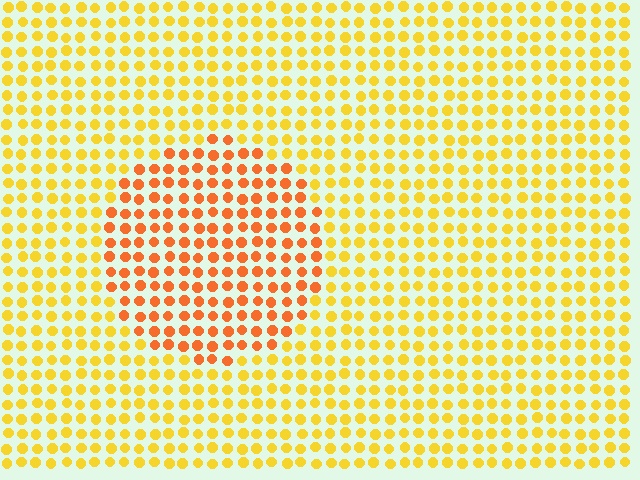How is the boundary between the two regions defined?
The boundary is defined purely by a slight shift in hue (about 31 degrees). Spacing, size, and orientation are identical on both sides.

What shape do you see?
I see a circle.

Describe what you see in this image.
The image is filled with small yellow elements in a uniform arrangement. A circle-shaped region is visible where the elements are tinted to a slightly different hue, forming a subtle color boundary.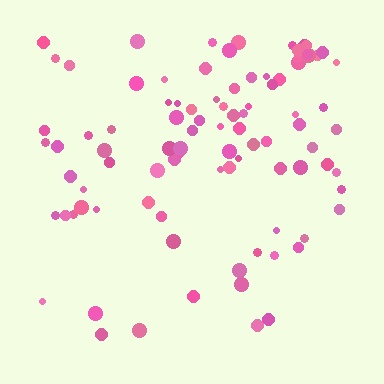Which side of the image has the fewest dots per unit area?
The bottom.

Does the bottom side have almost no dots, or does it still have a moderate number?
Still a moderate number, just noticeably fewer than the top.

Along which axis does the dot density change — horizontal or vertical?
Vertical.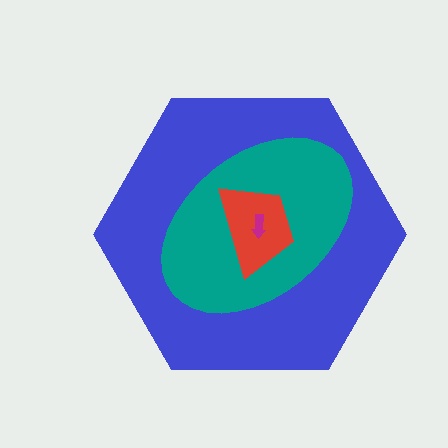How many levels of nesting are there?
4.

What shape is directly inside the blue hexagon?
The teal ellipse.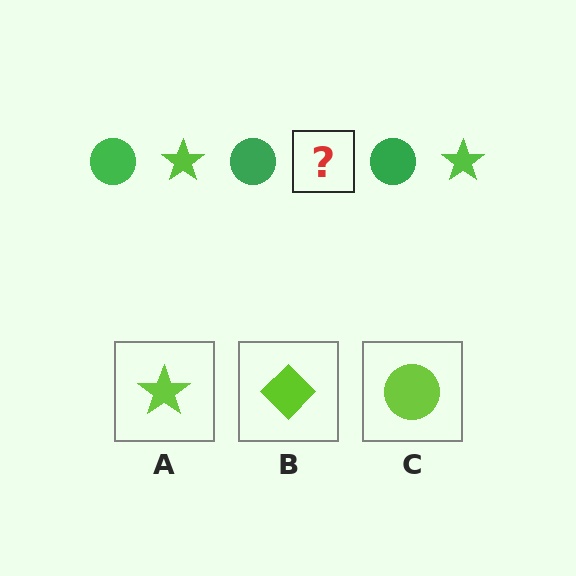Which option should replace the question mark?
Option A.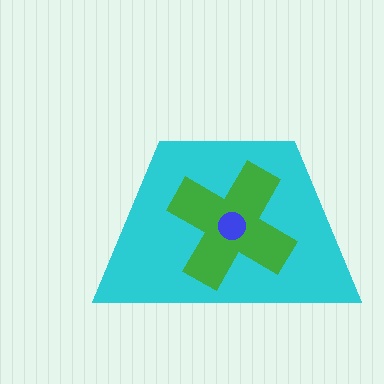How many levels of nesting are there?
3.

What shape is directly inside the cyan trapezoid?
The green cross.